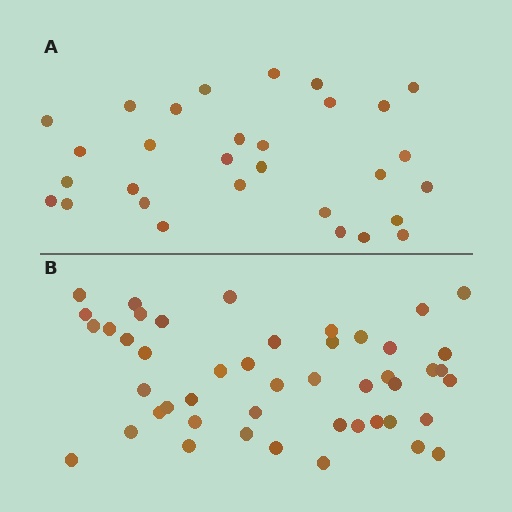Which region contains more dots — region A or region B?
Region B (the bottom region) has more dots.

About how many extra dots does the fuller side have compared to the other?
Region B has approximately 15 more dots than region A.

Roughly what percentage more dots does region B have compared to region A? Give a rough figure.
About 55% more.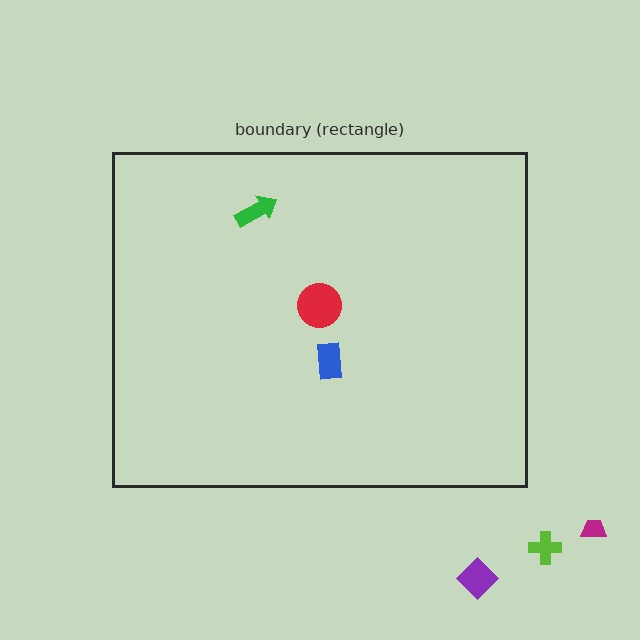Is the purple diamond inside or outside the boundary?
Outside.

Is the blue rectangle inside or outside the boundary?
Inside.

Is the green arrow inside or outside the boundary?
Inside.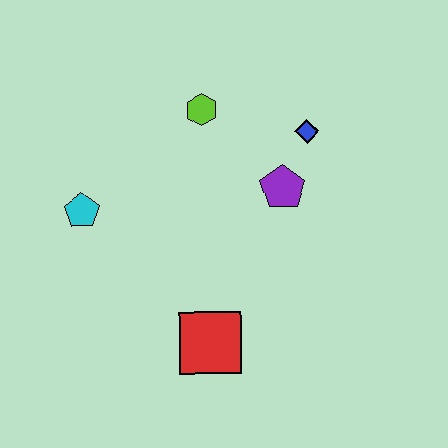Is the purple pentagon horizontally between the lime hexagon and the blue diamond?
Yes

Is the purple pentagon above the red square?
Yes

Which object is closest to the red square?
The purple pentagon is closest to the red square.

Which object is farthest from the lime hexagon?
The red square is farthest from the lime hexagon.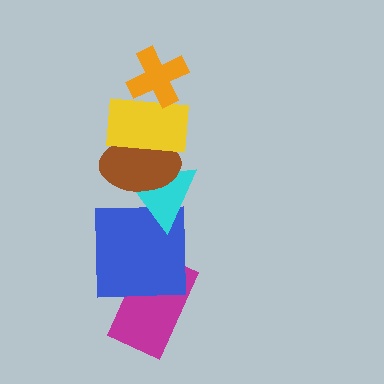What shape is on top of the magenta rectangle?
The blue square is on top of the magenta rectangle.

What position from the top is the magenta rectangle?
The magenta rectangle is 6th from the top.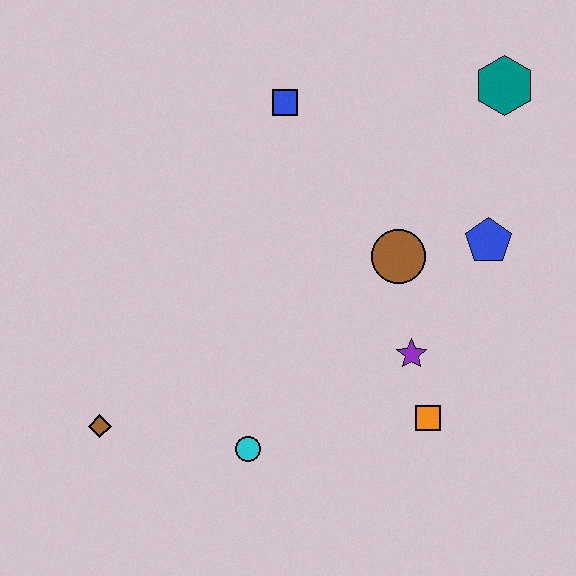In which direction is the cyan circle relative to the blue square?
The cyan circle is below the blue square.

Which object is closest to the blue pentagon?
The brown circle is closest to the blue pentagon.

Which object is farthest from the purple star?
The brown diamond is farthest from the purple star.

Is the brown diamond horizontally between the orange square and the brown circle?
No